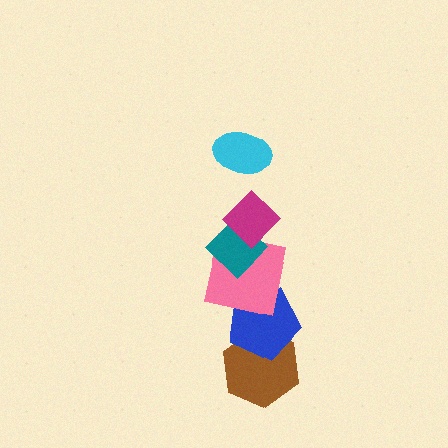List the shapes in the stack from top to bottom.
From top to bottom: the cyan ellipse, the magenta diamond, the teal diamond, the pink square, the blue pentagon, the brown hexagon.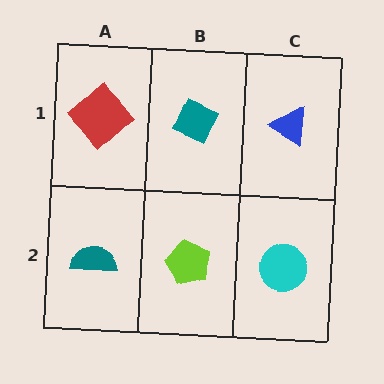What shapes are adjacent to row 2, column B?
A teal diamond (row 1, column B), a teal semicircle (row 2, column A), a cyan circle (row 2, column C).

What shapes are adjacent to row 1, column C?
A cyan circle (row 2, column C), a teal diamond (row 1, column B).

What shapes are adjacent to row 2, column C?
A blue triangle (row 1, column C), a lime pentagon (row 2, column B).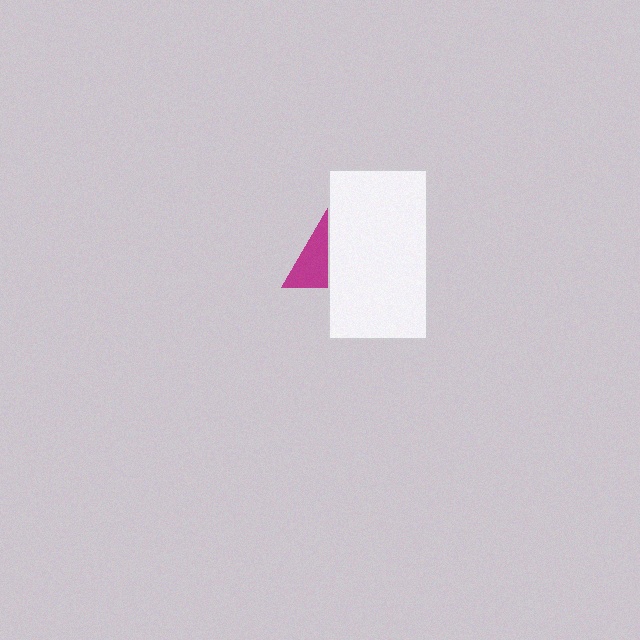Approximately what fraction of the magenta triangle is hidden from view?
Roughly 60% of the magenta triangle is hidden behind the white rectangle.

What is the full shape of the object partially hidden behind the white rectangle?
The partially hidden object is a magenta triangle.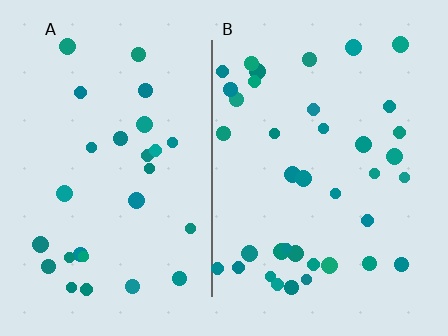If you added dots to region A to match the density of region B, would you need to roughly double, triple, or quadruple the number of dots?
Approximately double.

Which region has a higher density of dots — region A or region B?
B (the right).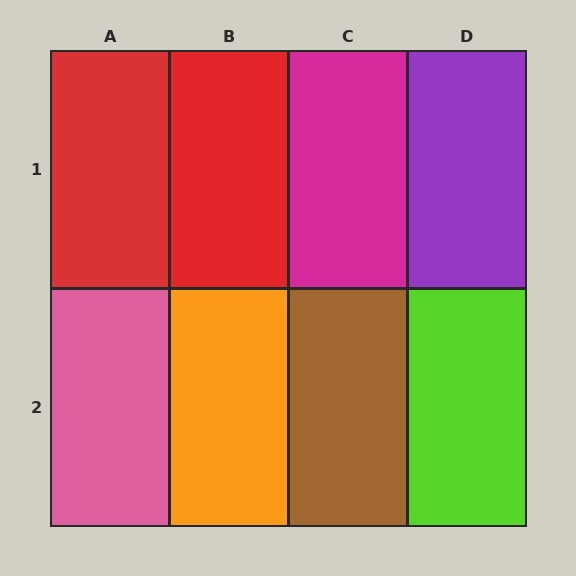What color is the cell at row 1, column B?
Red.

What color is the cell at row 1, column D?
Purple.